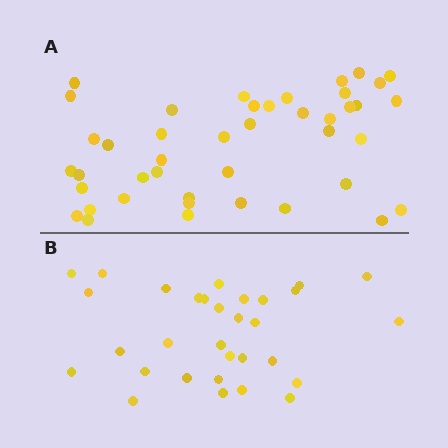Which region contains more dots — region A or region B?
Region A (the top region) has more dots.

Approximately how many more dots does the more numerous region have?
Region A has roughly 12 or so more dots than region B.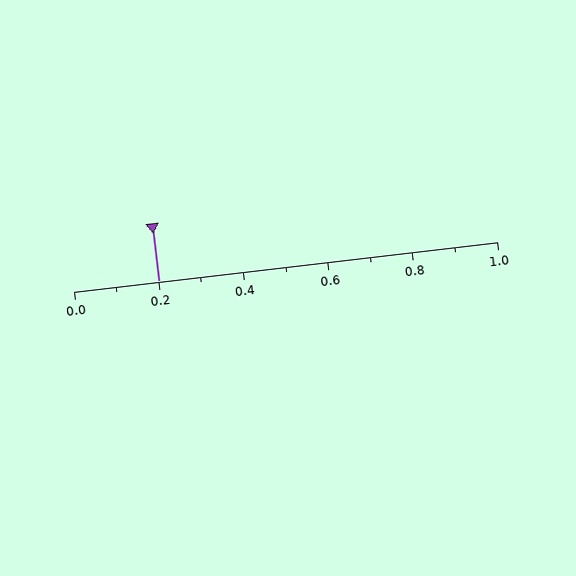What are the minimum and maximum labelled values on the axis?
The axis runs from 0.0 to 1.0.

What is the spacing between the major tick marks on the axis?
The major ticks are spaced 0.2 apart.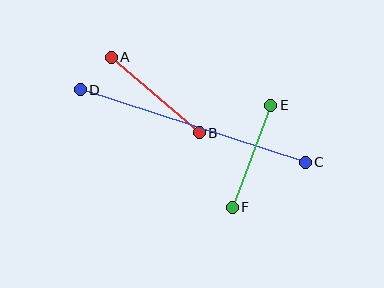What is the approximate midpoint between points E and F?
The midpoint is at approximately (251, 156) pixels.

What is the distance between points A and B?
The distance is approximately 116 pixels.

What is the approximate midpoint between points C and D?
The midpoint is at approximately (193, 126) pixels.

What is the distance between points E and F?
The distance is approximately 109 pixels.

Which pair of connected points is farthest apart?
Points C and D are farthest apart.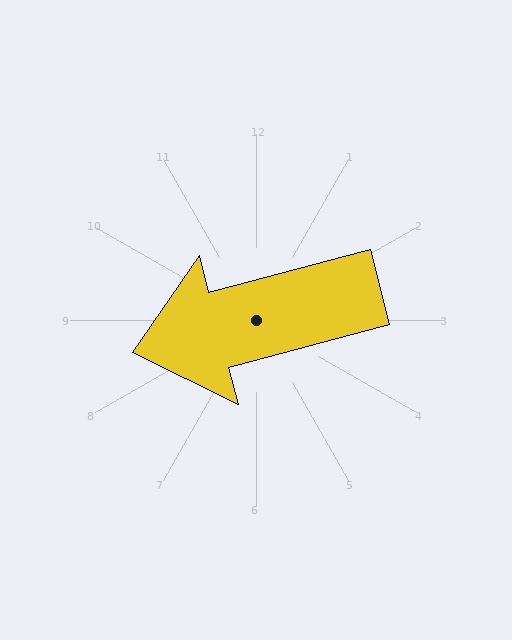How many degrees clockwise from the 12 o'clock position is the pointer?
Approximately 255 degrees.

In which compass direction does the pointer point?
West.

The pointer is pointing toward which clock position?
Roughly 9 o'clock.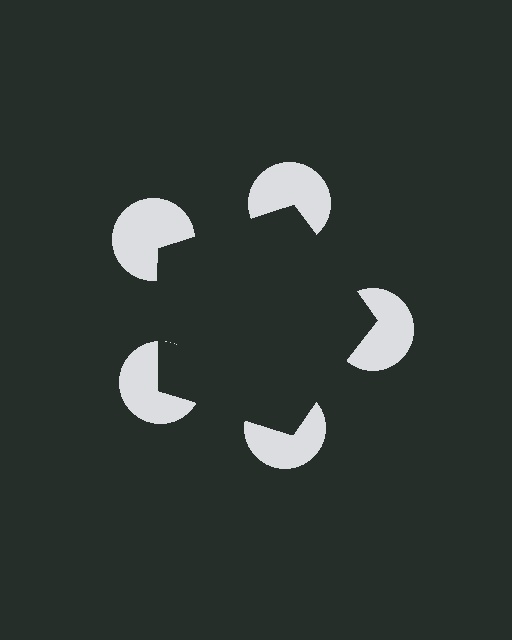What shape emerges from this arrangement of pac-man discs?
An illusory pentagon — its edges are inferred from the aligned wedge cuts in the pac-man discs, not physically drawn.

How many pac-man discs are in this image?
There are 5 — one at each vertex of the illusory pentagon.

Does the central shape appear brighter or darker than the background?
It typically appears slightly darker than the background, even though no actual brightness change is drawn.